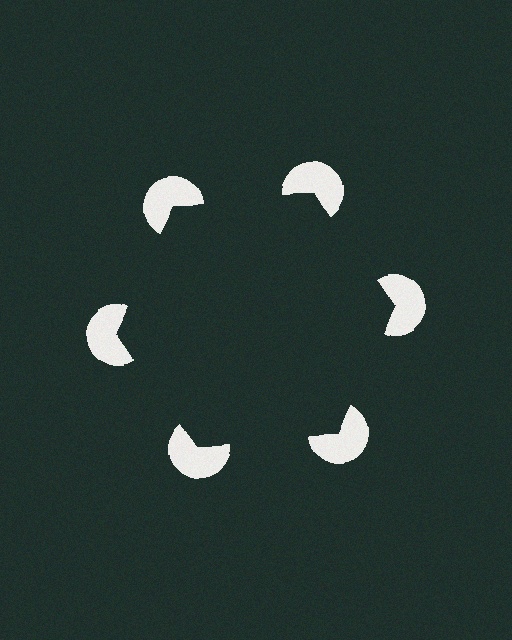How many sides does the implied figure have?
6 sides.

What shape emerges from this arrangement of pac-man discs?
An illusory hexagon — its edges are inferred from the aligned wedge cuts in the pac-man discs, not physically drawn.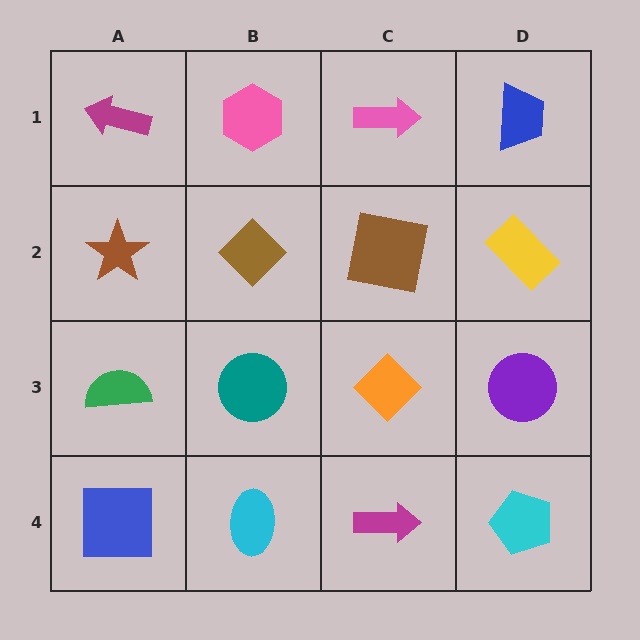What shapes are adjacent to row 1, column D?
A yellow rectangle (row 2, column D), a pink arrow (row 1, column C).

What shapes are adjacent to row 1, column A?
A brown star (row 2, column A), a pink hexagon (row 1, column B).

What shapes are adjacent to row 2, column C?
A pink arrow (row 1, column C), an orange diamond (row 3, column C), a brown diamond (row 2, column B), a yellow rectangle (row 2, column D).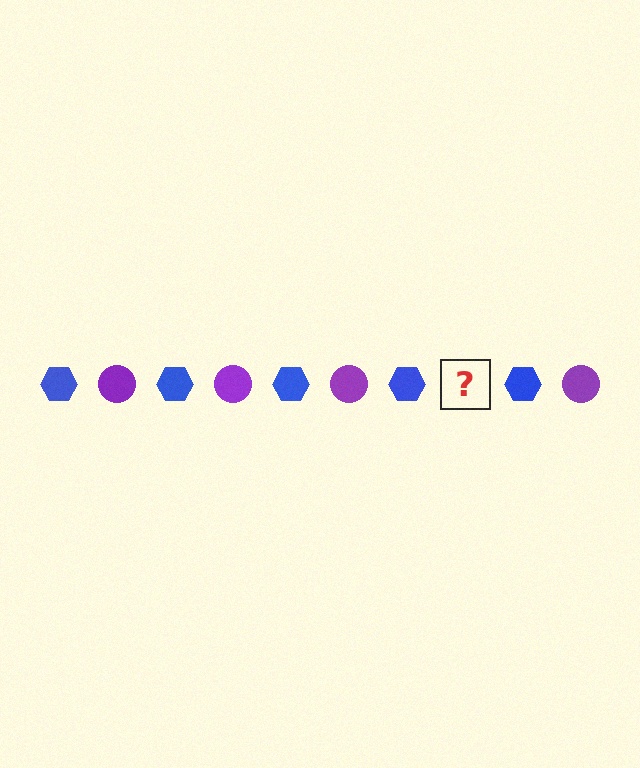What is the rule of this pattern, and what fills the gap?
The rule is that the pattern alternates between blue hexagon and purple circle. The gap should be filled with a purple circle.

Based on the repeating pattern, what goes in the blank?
The blank should be a purple circle.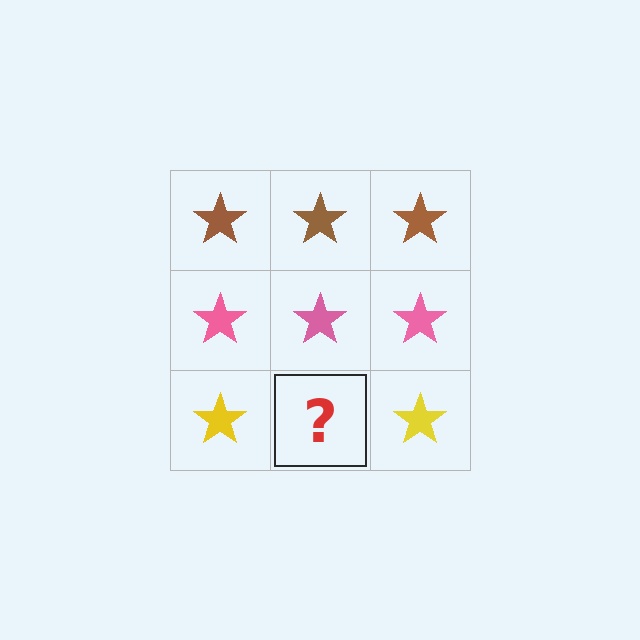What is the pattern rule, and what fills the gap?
The rule is that each row has a consistent color. The gap should be filled with a yellow star.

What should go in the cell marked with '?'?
The missing cell should contain a yellow star.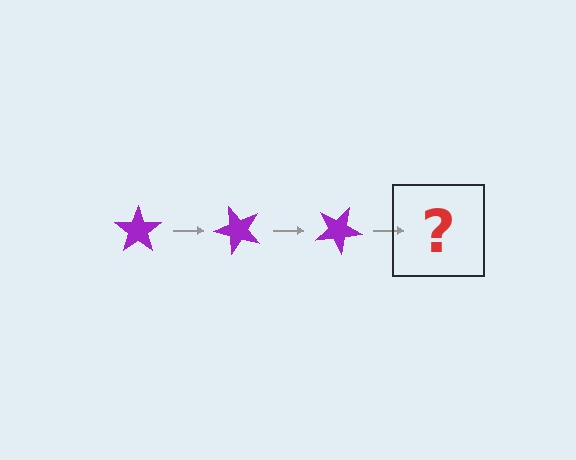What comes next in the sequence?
The next element should be a purple star rotated 150 degrees.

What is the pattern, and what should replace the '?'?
The pattern is that the star rotates 50 degrees each step. The '?' should be a purple star rotated 150 degrees.